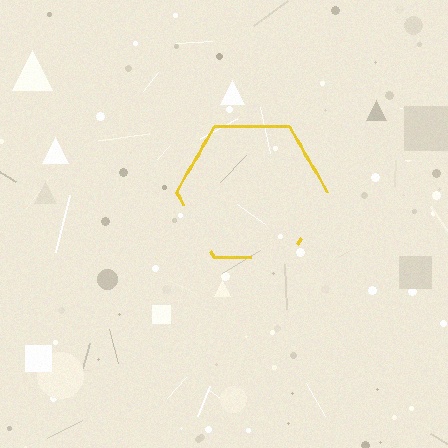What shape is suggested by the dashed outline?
The dashed outline suggests a hexagon.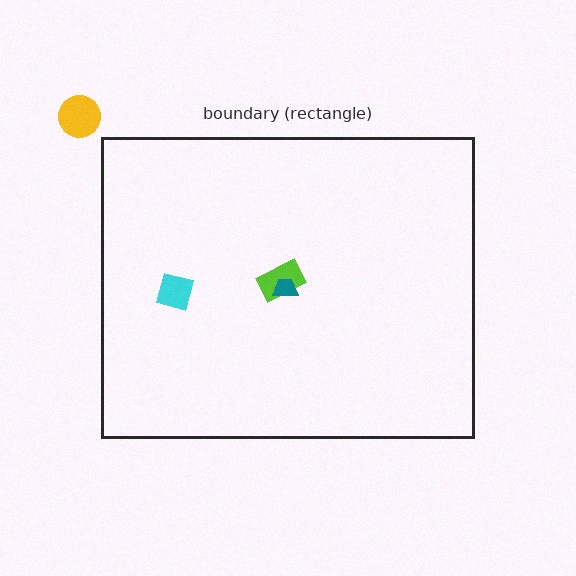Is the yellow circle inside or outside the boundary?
Outside.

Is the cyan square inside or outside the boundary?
Inside.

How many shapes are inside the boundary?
3 inside, 1 outside.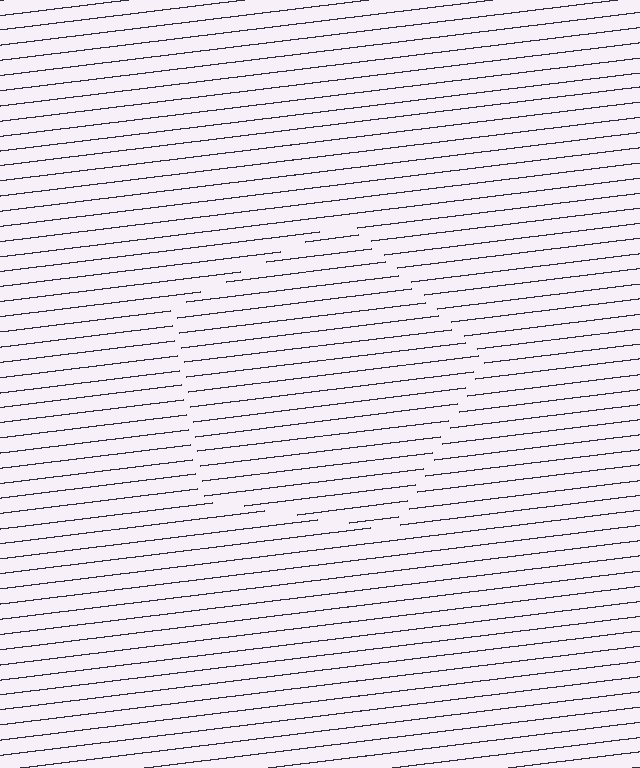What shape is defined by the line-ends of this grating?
An illusory pentagon. The interior of the shape contains the same grating, shifted by half a period — the contour is defined by the phase discontinuity where line-ends from the inner and outer gratings abut.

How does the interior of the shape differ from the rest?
The interior of the shape contains the same grating, shifted by half a period — the contour is defined by the phase discontinuity where line-ends from the inner and outer gratings abut.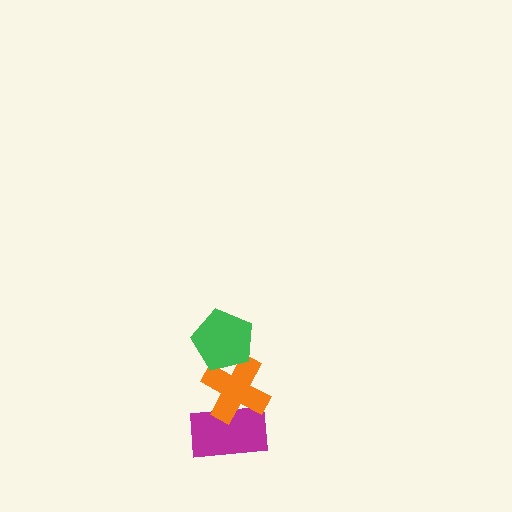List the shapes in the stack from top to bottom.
From top to bottom: the green pentagon, the orange cross, the magenta rectangle.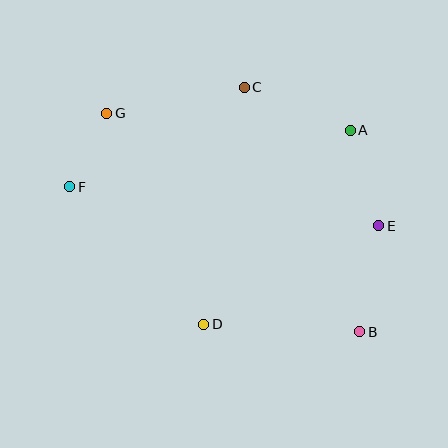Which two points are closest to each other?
Points F and G are closest to each other.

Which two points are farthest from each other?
Points B and G are farthest from each other.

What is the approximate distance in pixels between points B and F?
The distance between B and F is approximately 324 pixels.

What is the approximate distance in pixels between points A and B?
The distance between A and B is approximately 201 pixels.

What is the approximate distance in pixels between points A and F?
The distance between A and F is approximately 286 pixels.